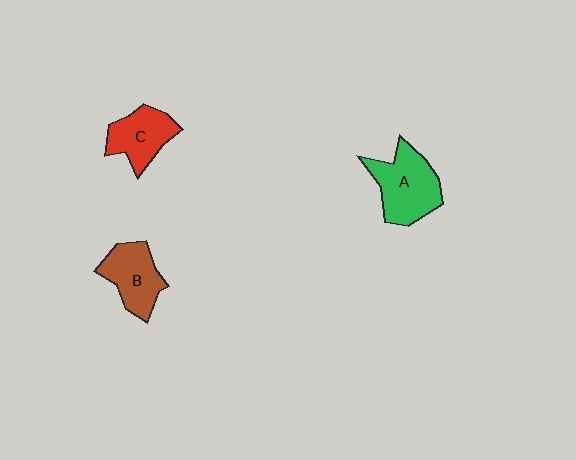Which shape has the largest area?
Shape A (green).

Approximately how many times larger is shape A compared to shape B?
Approximately 1.3 times.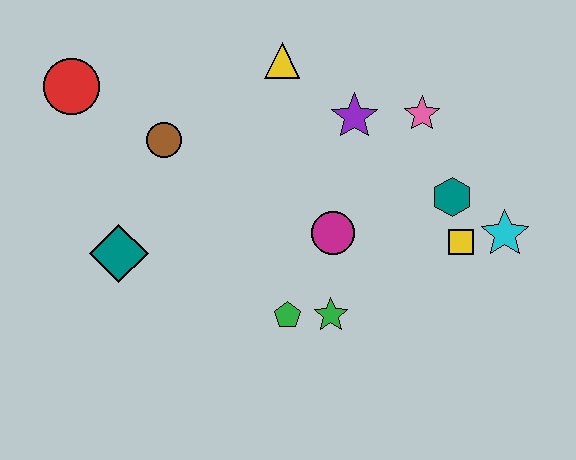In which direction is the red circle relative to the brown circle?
The red circle is to the left of the brown circle.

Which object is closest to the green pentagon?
The green star is closest to the green pentagon.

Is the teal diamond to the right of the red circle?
Yes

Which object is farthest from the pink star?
The red circle is farthest from the pink star.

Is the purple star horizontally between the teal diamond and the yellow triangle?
No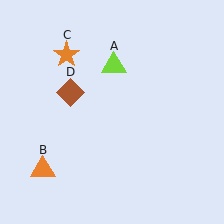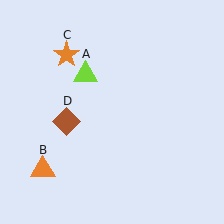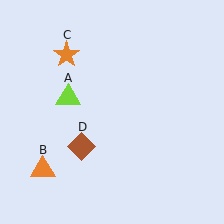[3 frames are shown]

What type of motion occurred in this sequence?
The lime triangle (object A), brown diamond (object D) rotated counterclockwise around the center of the scene.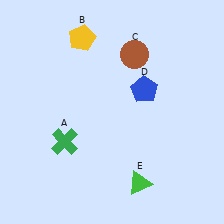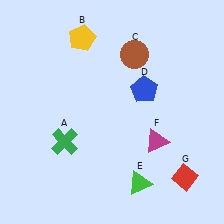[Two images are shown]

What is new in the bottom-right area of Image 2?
A magenta triangle (F) was added in the bottom-right area of Image 2.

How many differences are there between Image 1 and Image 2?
There are 2 differences between the two images.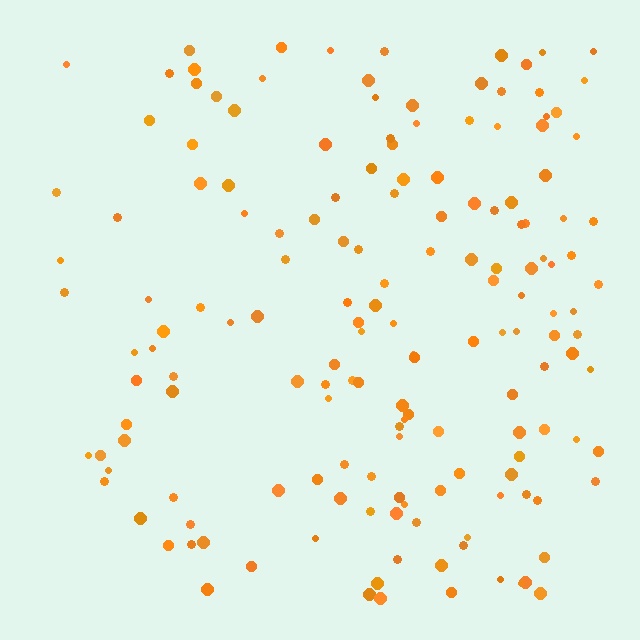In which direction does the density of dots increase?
From left to right, with the right side densest.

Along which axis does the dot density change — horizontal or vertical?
Horizontal.